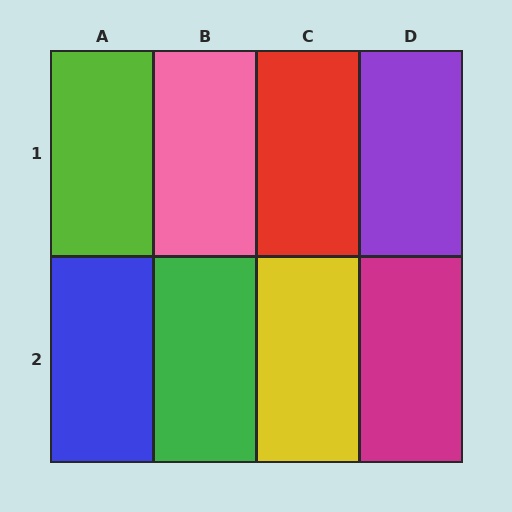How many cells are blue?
1 cell is blue.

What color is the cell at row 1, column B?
Pink.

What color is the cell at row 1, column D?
Purple.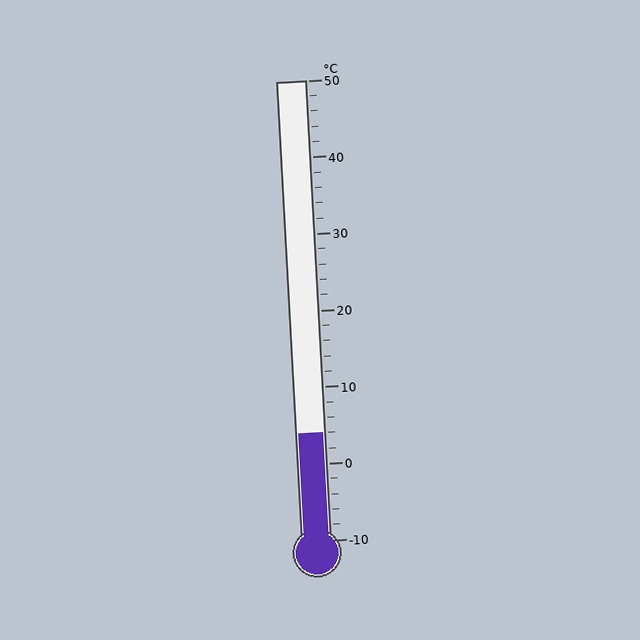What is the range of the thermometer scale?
The thermometer scale ranges from -10°C to 50°C.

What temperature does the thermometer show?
The thermometer shows approximately 4°C.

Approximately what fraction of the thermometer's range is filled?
The thermometer is filled to approximately 25% of its range.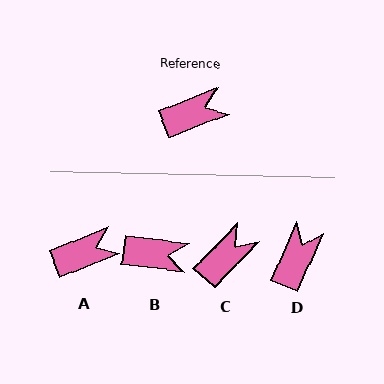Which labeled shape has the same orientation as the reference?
A.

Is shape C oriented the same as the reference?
No, it is off by about 24 degrees.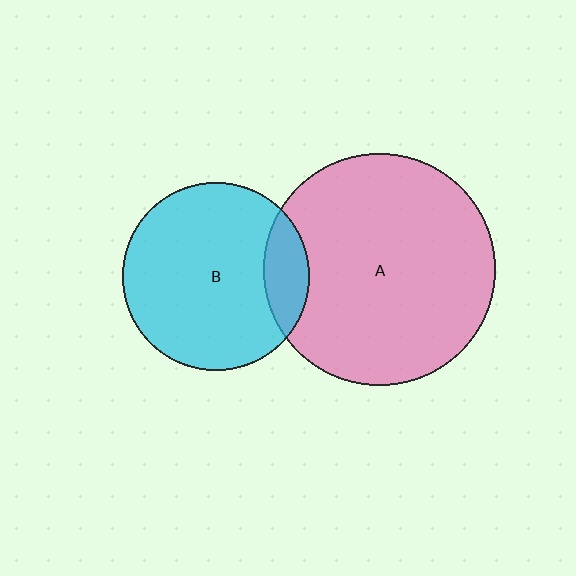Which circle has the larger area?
Circle A (pink).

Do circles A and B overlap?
Yes.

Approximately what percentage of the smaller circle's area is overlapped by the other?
Approximately 15%.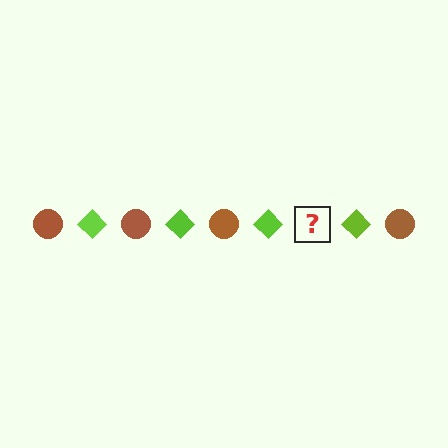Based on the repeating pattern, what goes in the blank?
The blank should be a brown circle.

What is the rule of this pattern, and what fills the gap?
The rule is that the pattern alternates between brown circle and lime diamond. The gap should be filled with a brown circle.